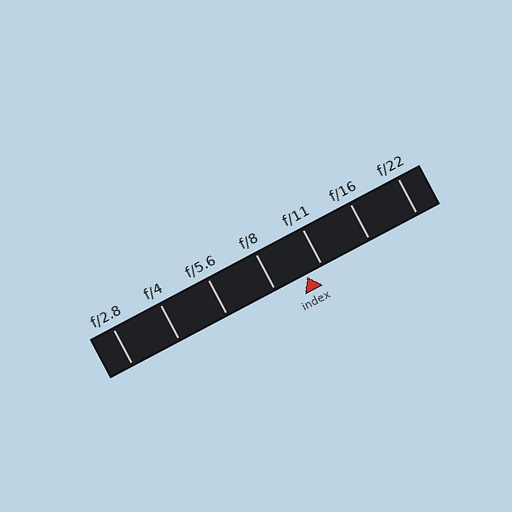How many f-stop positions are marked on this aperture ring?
There are 7 f-stop positions marked.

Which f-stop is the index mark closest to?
The index mark is closest to f/11.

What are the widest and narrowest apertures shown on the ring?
The widest aperture shown is f/2.8 and the narrowest is f/22.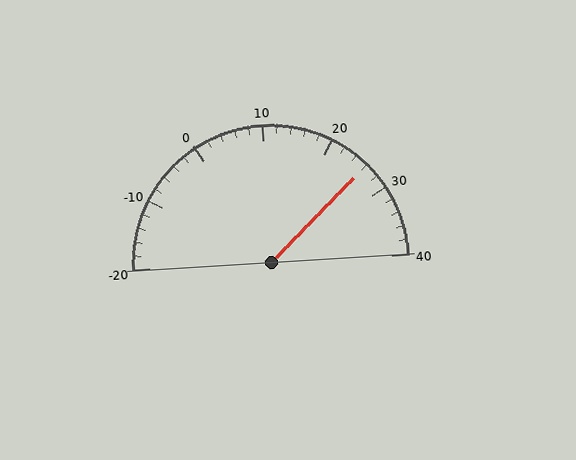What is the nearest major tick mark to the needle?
The nearest major tick mark is 30.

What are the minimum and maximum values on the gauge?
The gauge ranges from -20 to 40.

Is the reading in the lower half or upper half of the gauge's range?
The reading is in the upper half of the range (-20 to 40).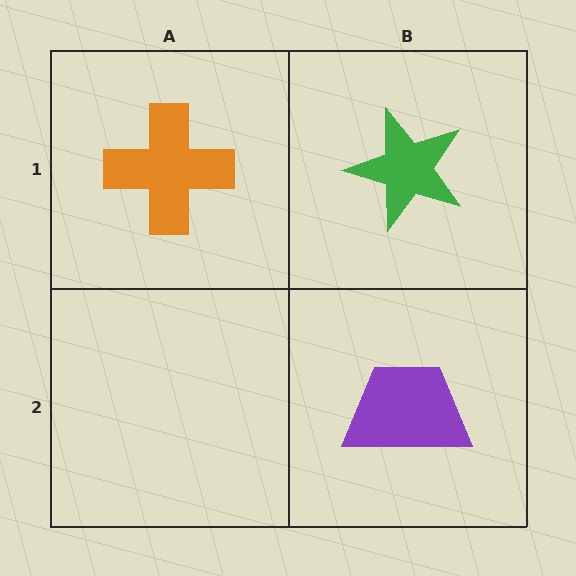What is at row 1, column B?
A green star.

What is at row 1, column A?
An orange cross.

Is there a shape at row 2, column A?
No, that cell is empty.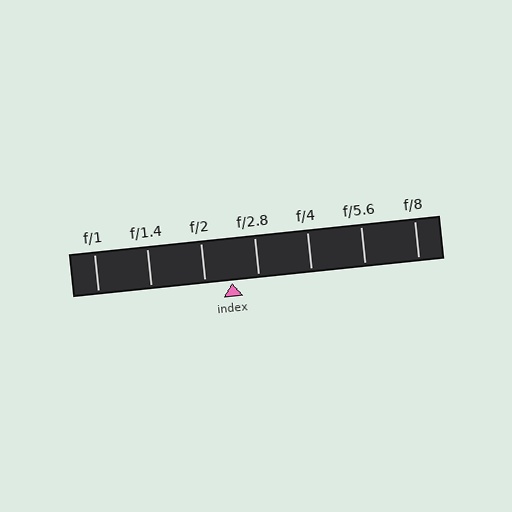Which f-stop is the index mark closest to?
The index mark is closest to f/2.8.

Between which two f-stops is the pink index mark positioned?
The index mark is between f/2 and f/2.8.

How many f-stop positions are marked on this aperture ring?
There are 7 f-stop positions marked.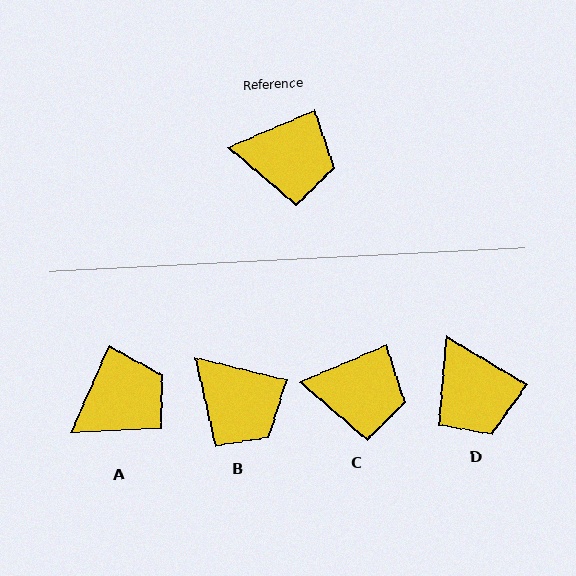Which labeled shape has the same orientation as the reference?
C.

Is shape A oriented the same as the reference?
No, it is off by about 43 degrees.